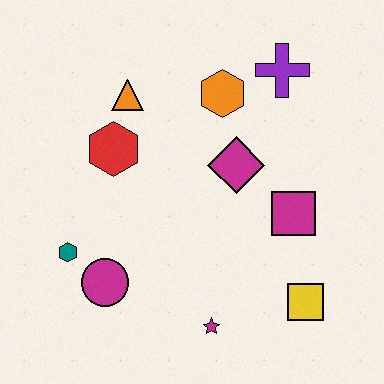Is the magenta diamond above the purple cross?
No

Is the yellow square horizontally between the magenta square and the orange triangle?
No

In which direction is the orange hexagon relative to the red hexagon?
The orange hexagon is to the right of the red hexagon.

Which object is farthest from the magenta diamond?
The teal hexagon is farthest from the magenta diamond.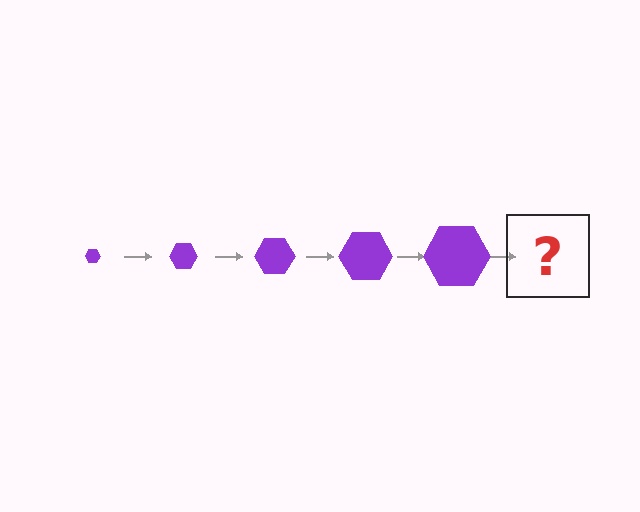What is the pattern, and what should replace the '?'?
The pattern is that the hexagon gets progressively larger each step. The '?' should be a purple hexagon, larger than the previous one.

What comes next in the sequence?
The next element should be a purple hexagon, larger than the previous one.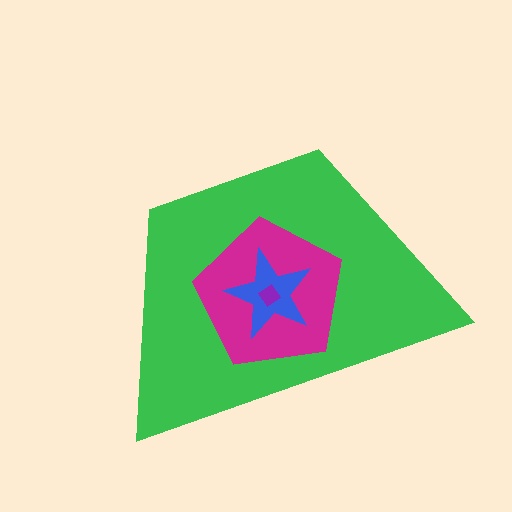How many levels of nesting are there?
4.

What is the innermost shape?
The purple diamond.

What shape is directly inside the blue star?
The purple diamond.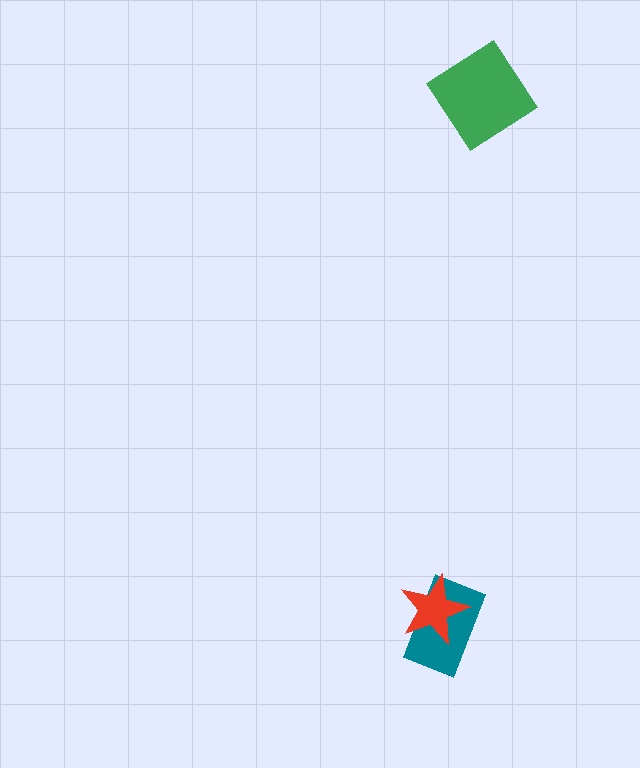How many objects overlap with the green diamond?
0 objects overlap with the green diamond.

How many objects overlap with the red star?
1 object overlaps with the red star.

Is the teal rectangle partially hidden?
Yes, it is partially covered by another shape.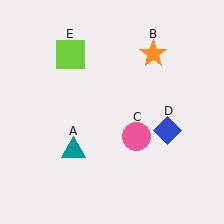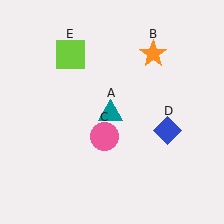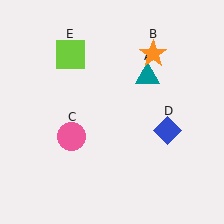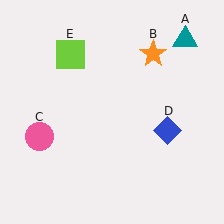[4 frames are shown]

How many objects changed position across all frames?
2 objects changed position: teal triangle (object A), pink circle (object C).